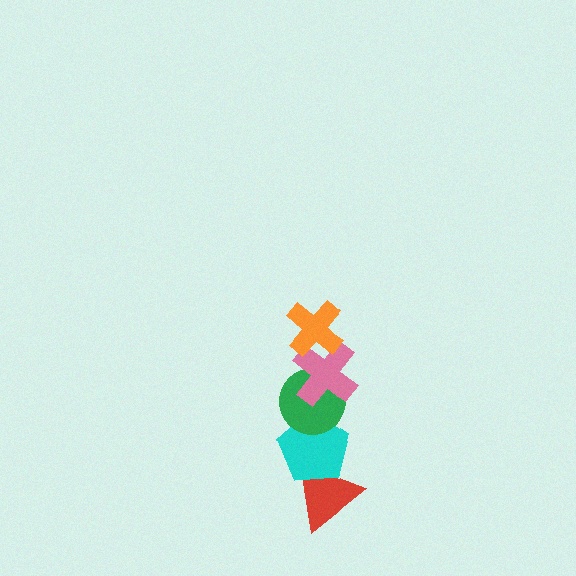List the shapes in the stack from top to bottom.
From top to bottom: the orange cross, the pink cross, the green circle, the cyan pentagon, the red triangle.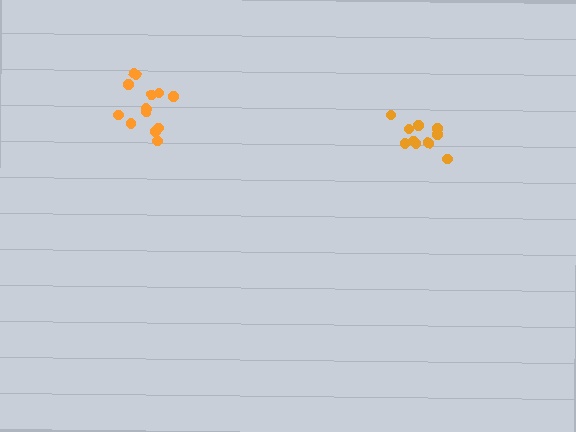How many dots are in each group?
Group 1: 13 dots, Group 2: 10 dots (23 total).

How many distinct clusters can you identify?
There are 2 distinct clusters.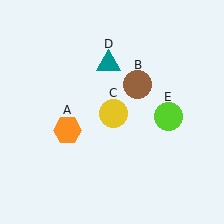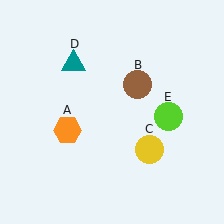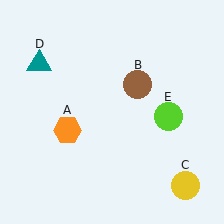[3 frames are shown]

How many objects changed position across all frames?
2 objects changed position: yellow circle (object C), teal triangle (object D).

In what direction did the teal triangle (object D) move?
The teal triangle (object D) moved left.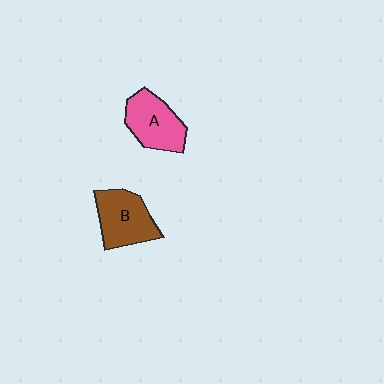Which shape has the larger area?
Shape B (brown).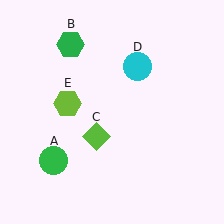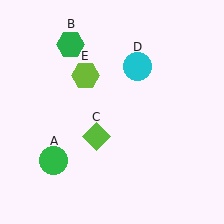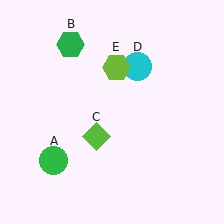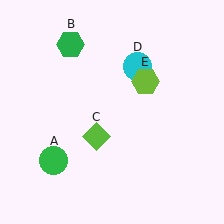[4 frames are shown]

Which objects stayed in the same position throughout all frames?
Green circle (object A) and green hexagon (object B) and lime diamond (object C) and cyan circle (object D) remained stationary.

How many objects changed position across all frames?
1 object changed position: lime hexagon (object E).